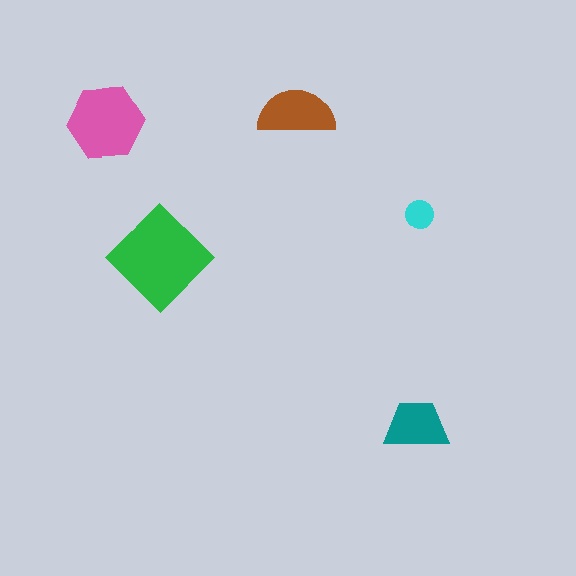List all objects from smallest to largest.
The cyan circle, the teal trapezoid, the brown semicircle, the pink hexagon, the green diamond.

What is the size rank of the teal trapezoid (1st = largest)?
4th.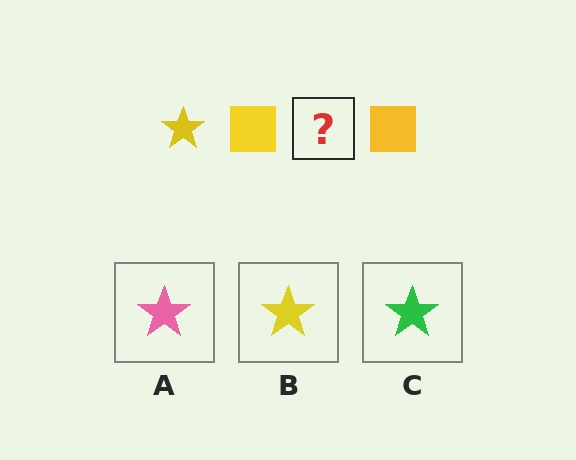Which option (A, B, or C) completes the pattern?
B.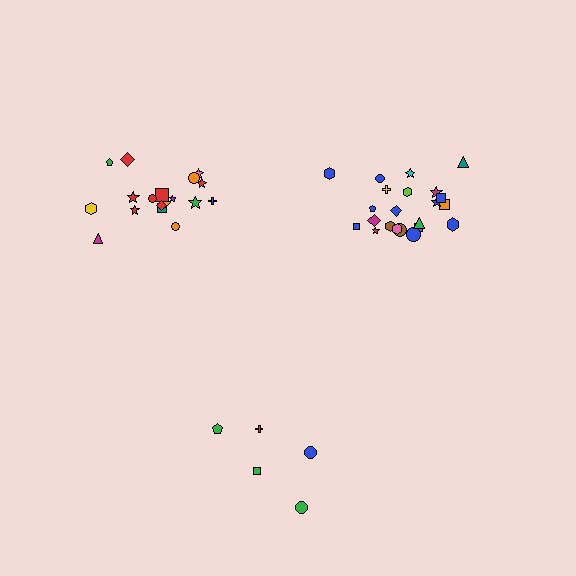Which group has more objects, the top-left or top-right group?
The top-right group.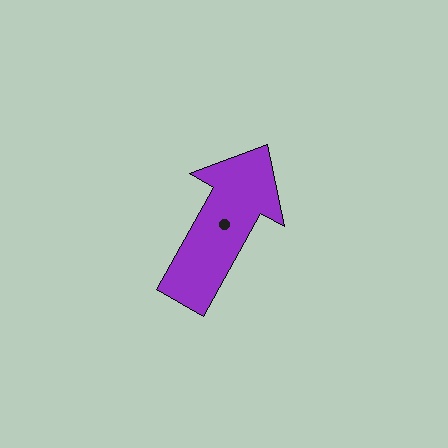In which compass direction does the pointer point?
Northeast.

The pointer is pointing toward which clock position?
Roughly 1 o'clock.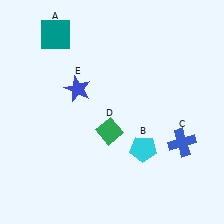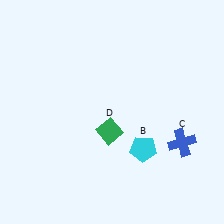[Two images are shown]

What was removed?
The blue star (E), the teal square (A) were removed in Image 2.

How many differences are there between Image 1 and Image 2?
There are 2 differences between the two images.